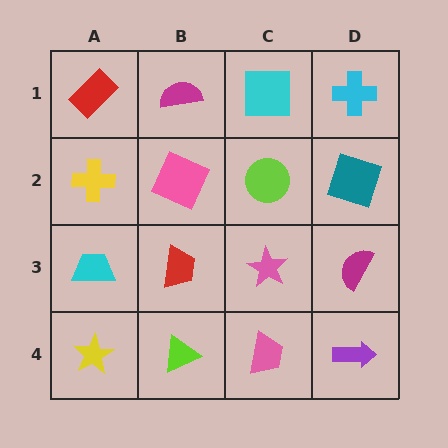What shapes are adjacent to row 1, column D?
A teal square (row 2, column D), a cyan square (row 1, column C).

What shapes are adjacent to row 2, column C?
A cyan square (row 1, column C), a pink star (row 3, column C), a pink square (row 2, column B), a teal square (row 2, column D).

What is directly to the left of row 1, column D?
A cyan square.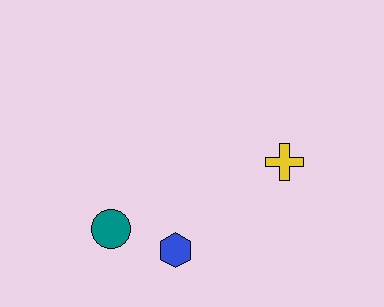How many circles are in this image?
There is 1 circle.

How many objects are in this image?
There are 3 objects.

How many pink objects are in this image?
There are no pink objects.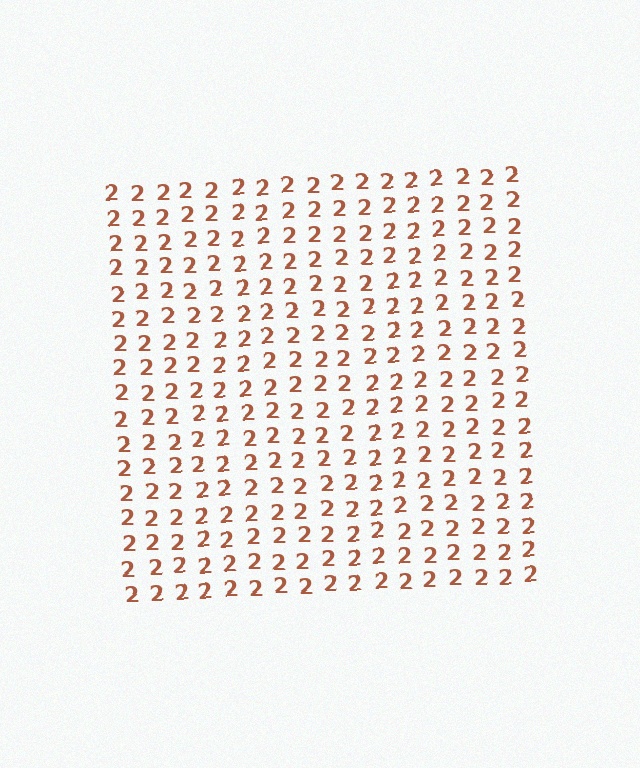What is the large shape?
The large shape is a square.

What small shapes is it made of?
It is made of small digit 2's.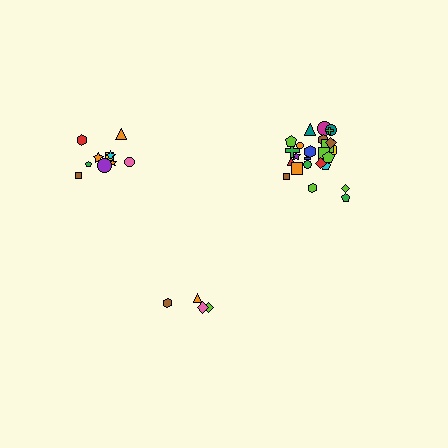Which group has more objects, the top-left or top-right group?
The top-right group.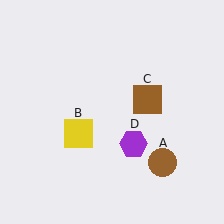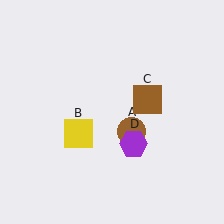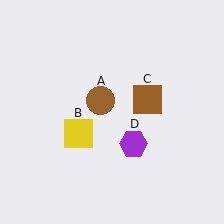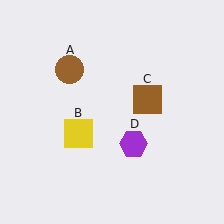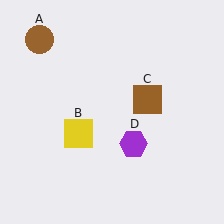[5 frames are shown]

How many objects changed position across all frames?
1 object changed position: brown circle (object A).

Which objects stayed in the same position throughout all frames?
Yellow square (object B) and brown square (object C) and purple hexagon (object D) remained stationary.